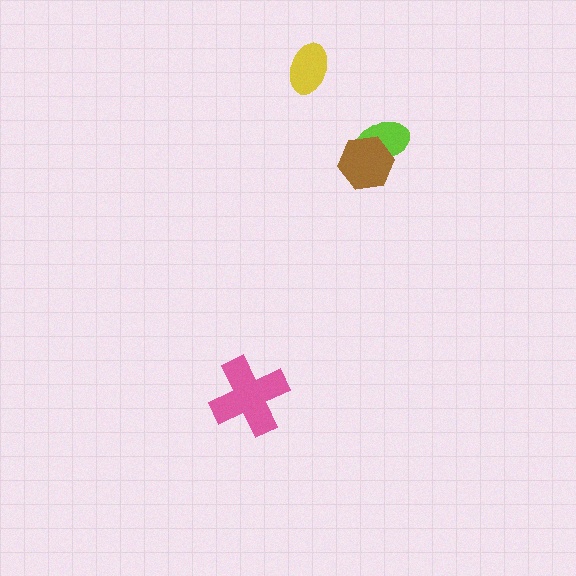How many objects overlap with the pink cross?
0 objects overlap with the pink cross.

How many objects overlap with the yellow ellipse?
0 objects overlap with the yellow ellipse.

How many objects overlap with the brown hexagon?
1 object overlaps with the brown hexagon.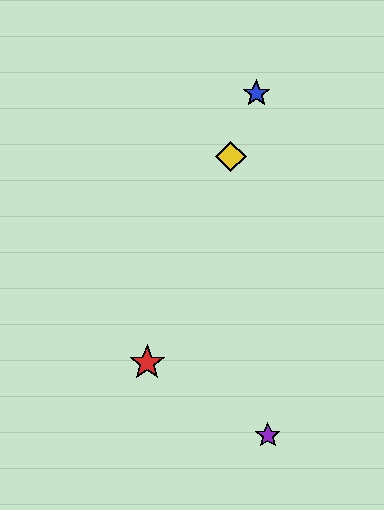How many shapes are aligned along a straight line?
4 shapes (the red star, the blue star, the green diamond, the yellow diamond) are aligned along a straight line.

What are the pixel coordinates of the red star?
The red star is at (147, 363).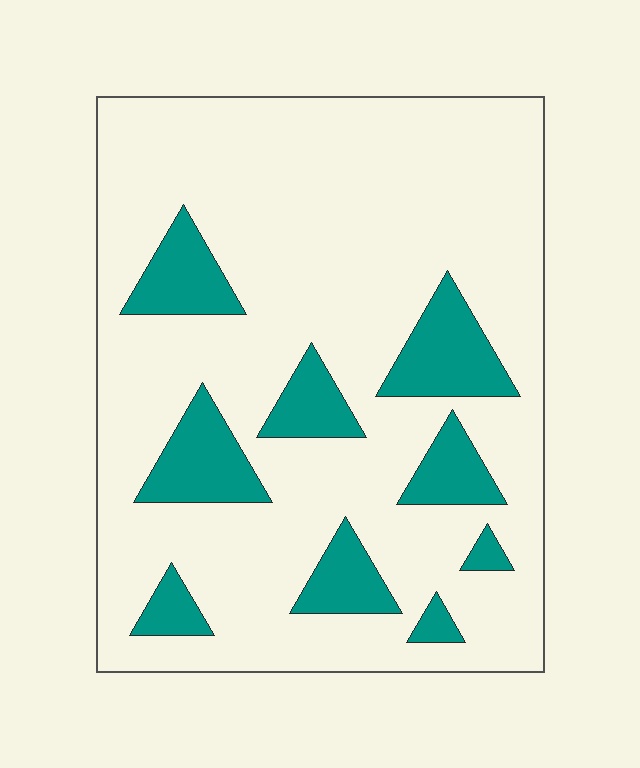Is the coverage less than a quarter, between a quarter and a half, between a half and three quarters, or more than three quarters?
Less than a quarter.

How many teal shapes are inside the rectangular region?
9.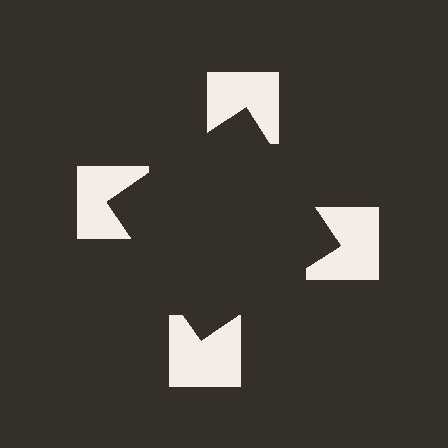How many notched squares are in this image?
There are 4 — one at each vertex of the illusory square.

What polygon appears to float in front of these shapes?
An illusory square — its edges are inferred from the aligned wedge cuts in the notched squares, not physically drawn.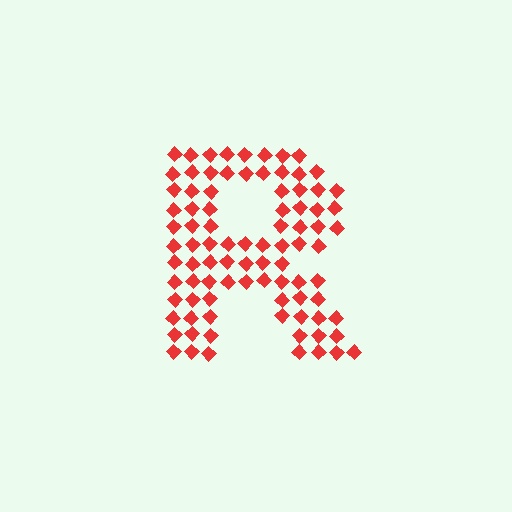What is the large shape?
The large shape is the letter R.